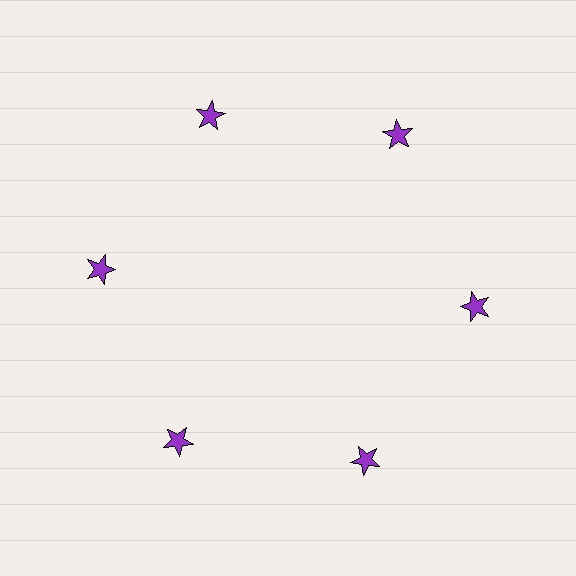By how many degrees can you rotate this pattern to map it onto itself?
The pattern maps onto itself every 60 degrees of rotation.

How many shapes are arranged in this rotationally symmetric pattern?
There are 6 shapes, arranged in 6 groups of 1.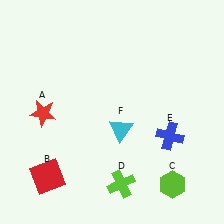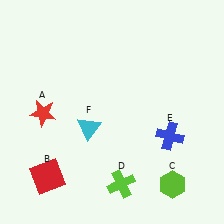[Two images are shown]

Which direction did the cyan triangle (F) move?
The cyan triangle (F) moved left.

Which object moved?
The cyan triangle (F) moved left.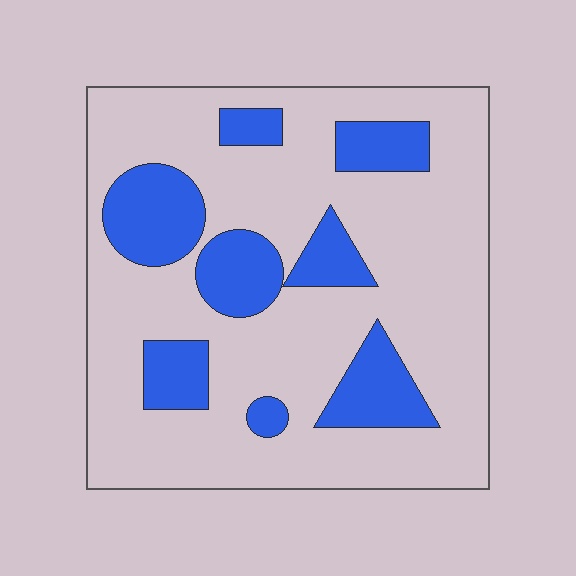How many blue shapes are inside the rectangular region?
8.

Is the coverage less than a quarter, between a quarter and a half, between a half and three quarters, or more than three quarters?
Less than a quarter.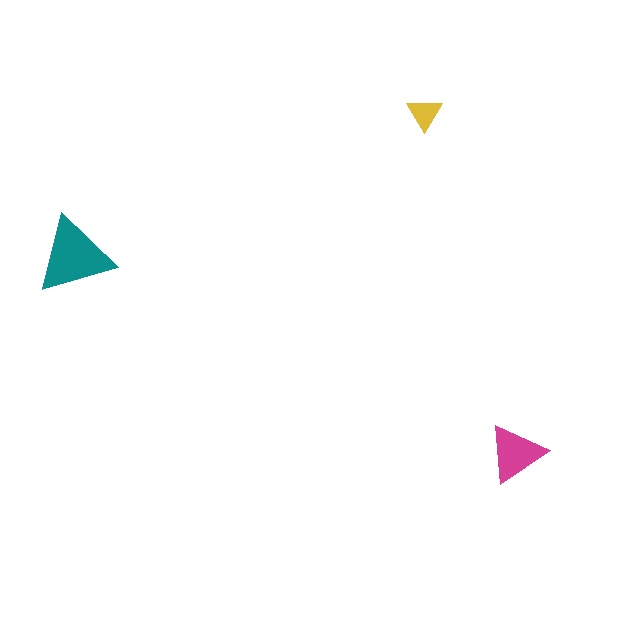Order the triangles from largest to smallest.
the teal one, the magenta one, the yellow one.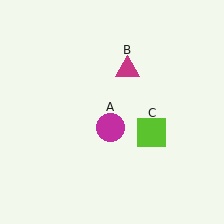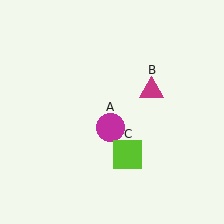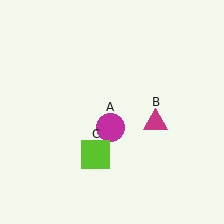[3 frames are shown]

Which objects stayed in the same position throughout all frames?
Magenta circle (object A) remained stationary.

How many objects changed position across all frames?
2 objects changed position: magenta triangle (object B), lime square (object C).